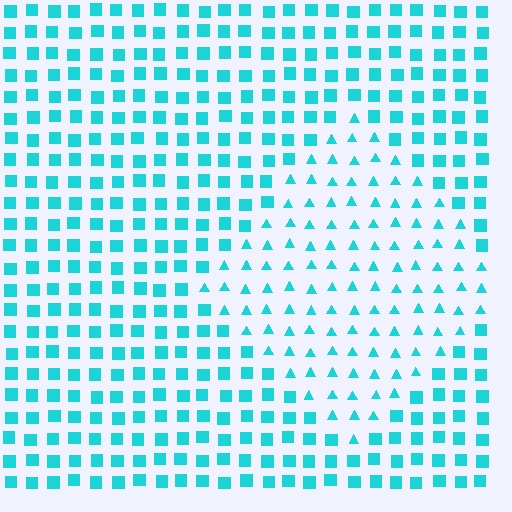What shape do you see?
I see a diamond.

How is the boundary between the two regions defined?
The boundary is defined by a change in element shape: triangles inside vs. squares outside. All elements share the same color and spacing.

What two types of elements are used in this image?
The image uses triangles inside the diamond region and squares outside it.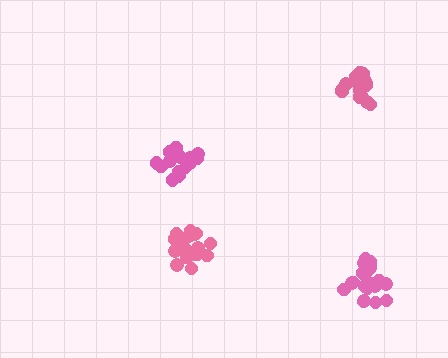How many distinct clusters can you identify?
There are 4 distinct clusters.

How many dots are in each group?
Group 1: 17 dots, Group 2: 19 dots, Group 3: 15 dots, Group 4: 20 dots (71 total).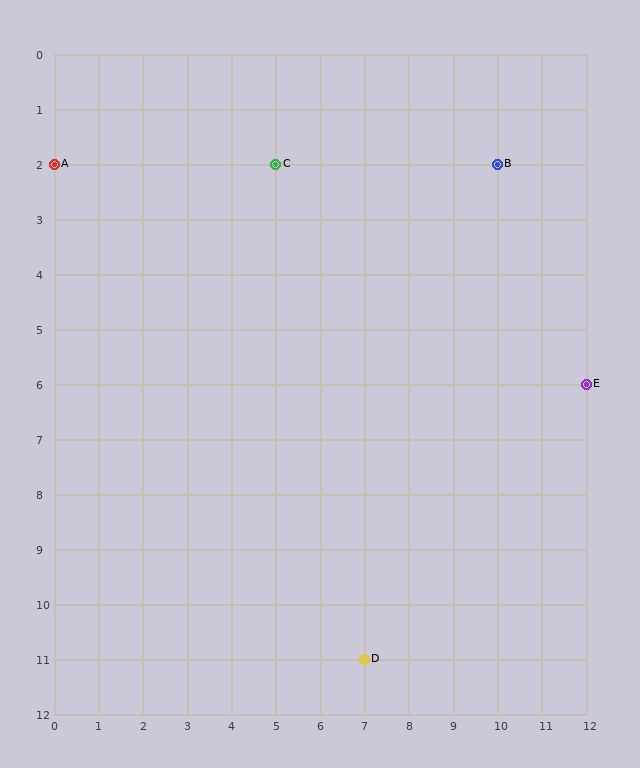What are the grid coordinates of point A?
Point A is at grid coordinates (0, 2).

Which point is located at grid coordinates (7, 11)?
Point D is at (7, 11).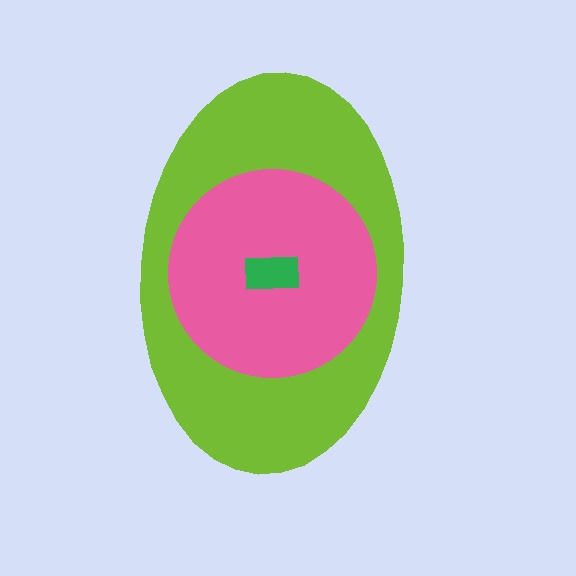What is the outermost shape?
The lime ellipse.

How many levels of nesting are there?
3.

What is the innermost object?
The green rectangle.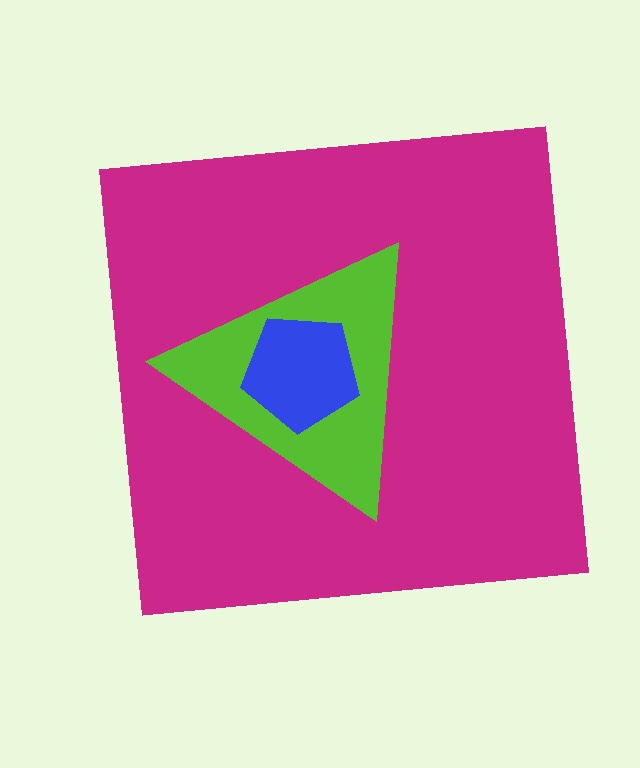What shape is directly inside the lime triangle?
The blue pentagon.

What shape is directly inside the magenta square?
The lime triangle.